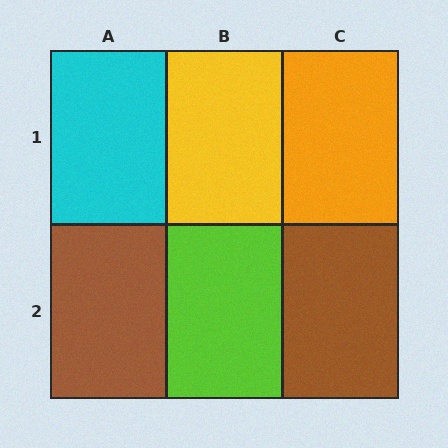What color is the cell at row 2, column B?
Lime.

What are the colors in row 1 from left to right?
Cyan, yellow, orange.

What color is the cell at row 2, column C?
Brown.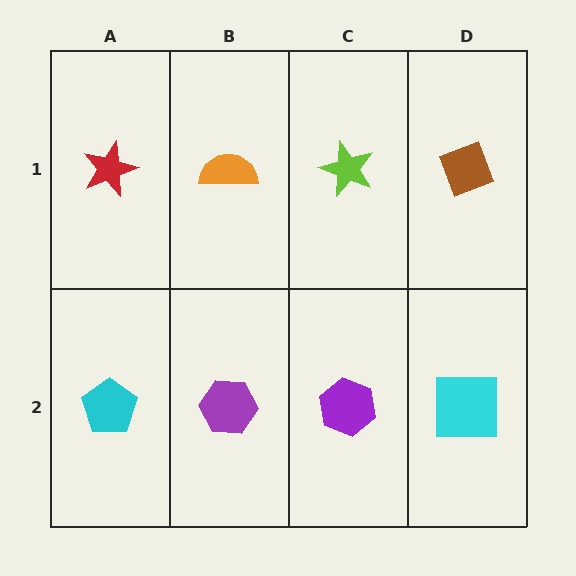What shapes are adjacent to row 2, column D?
A brown diamond (row 1, column D), a purple hexagon (row 2, column C).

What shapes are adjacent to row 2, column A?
A red star (row 1, column A), a purple hexagon (row 2, column B).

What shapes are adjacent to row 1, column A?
A cyan pentagon (row 2, column A), an orange semicircle (row 1, column B).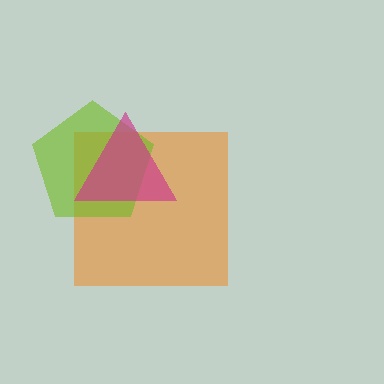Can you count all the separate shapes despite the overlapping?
Yes, there are 3 separate shapes.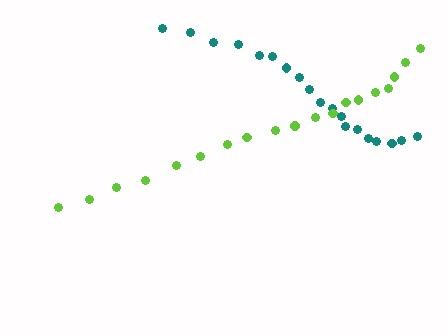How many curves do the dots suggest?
There are 2 distinct paths.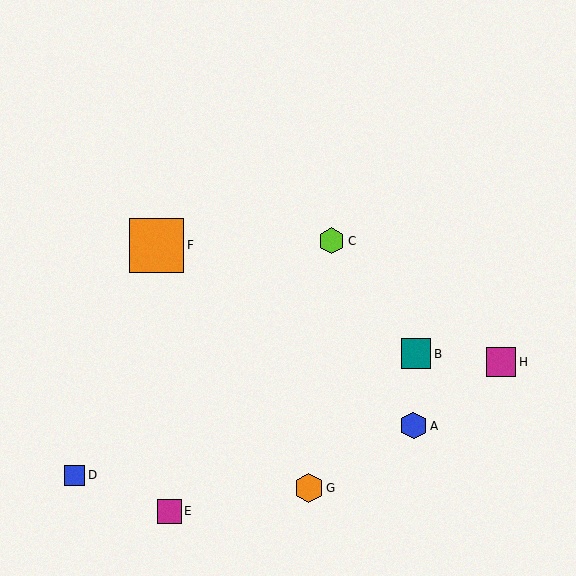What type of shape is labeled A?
Shape A is a blue hexagon.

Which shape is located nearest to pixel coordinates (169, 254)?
The orange square (labeled F) at (156, 245) is nearest to that location.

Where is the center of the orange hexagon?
The center of the orange hexagon is at (309, 488).